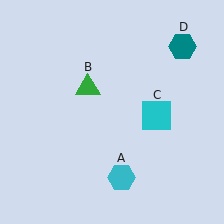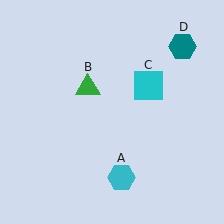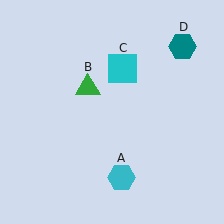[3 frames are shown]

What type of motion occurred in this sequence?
The cyan square (object C) rotated counterclockwise around the center of the scene.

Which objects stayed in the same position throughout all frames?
Cyan hexagon (object A) and green triangle (object B) and teal hexagon (object D) remained stationary.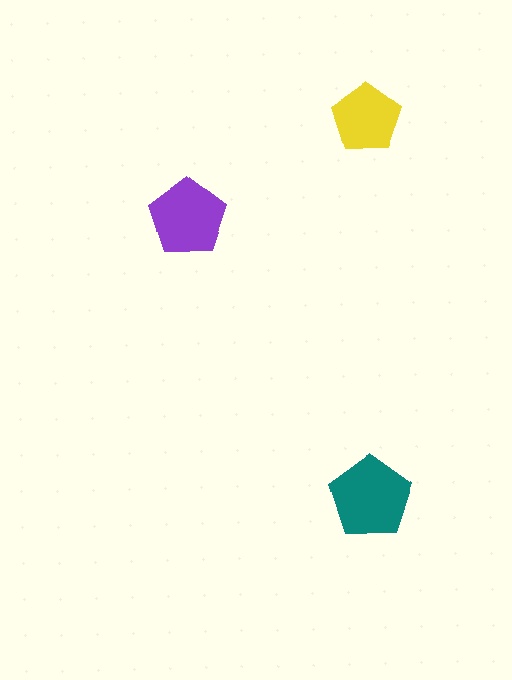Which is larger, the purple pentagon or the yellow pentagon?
The purple one.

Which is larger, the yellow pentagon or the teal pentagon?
The teal one.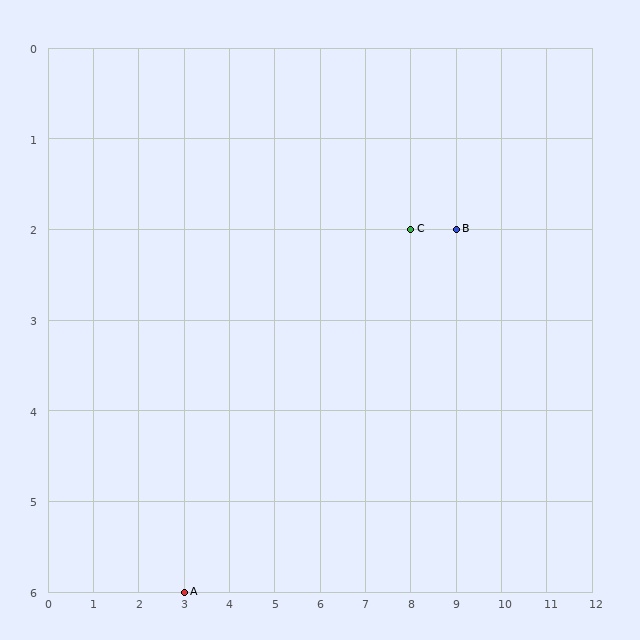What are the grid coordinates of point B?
Point B is at grid coordinates (9, 2).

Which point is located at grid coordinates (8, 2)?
Point C is at (8, 2).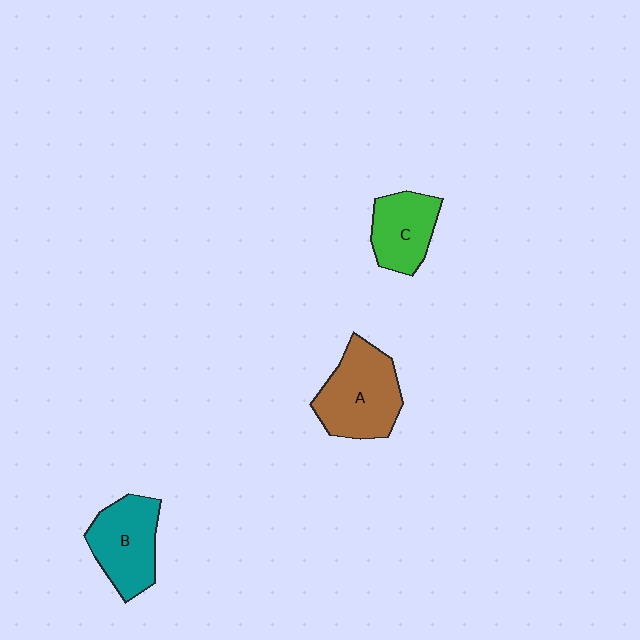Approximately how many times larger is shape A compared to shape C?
Approximately 1.4 times.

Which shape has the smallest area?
Shape C (green).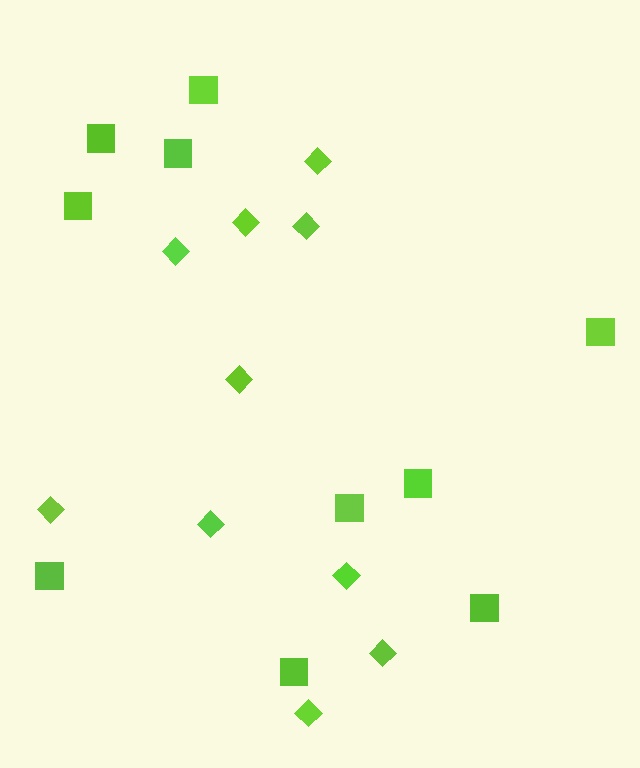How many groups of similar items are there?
There are 2 groups: one group of diamonds (10) and one group of squares (10).